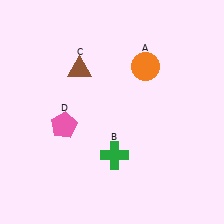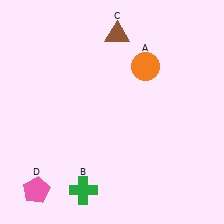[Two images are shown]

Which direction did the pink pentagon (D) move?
The pink pentagon (D) moved down.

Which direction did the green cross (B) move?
The green cross (B) moved down.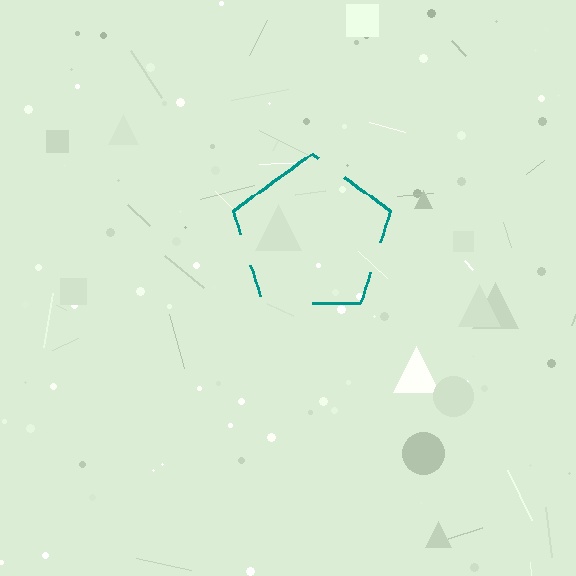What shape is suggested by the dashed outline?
The dashed outline suggests a pentagon.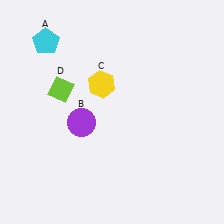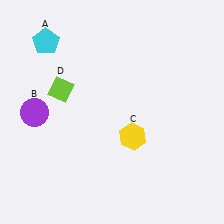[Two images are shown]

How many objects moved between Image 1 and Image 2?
2 objects moved between the two images.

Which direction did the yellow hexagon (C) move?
The yellow hexagon (C) moved down.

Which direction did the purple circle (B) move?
The purple circle (B) moved left.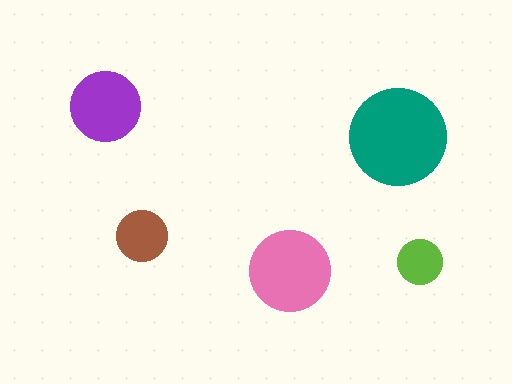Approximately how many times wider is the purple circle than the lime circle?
About 1.5 times wider.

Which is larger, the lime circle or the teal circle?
The teal one.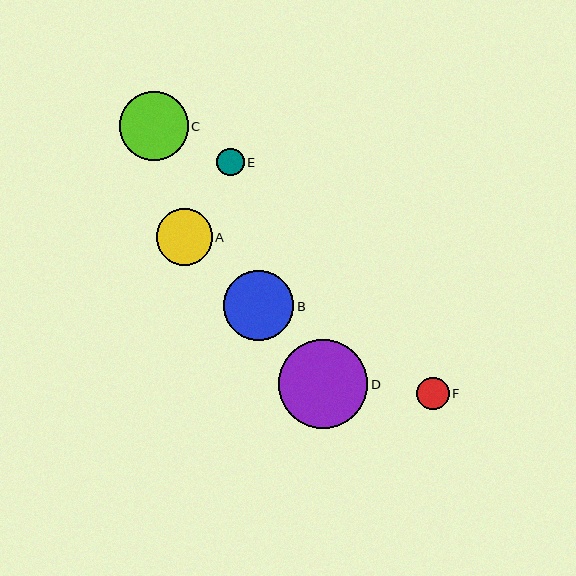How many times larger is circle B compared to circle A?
Circle B is approximately 1.3 times the size of circle A.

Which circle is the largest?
Circle D is the largest with a size of approximately 90 pixels.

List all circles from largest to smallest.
From largest to smallest: D, B, C, A, F, E.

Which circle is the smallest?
Circle E is the smallest with a size of approximately 27 pixels.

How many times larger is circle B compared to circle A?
Circle B is approximately 1.3 times the size of circle A.